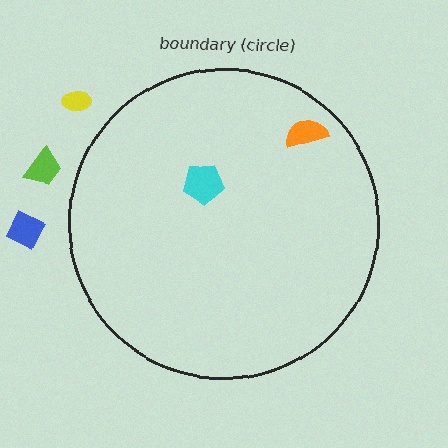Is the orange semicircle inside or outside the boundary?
Inside.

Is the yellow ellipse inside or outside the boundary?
Outside.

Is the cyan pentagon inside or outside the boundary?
Inside.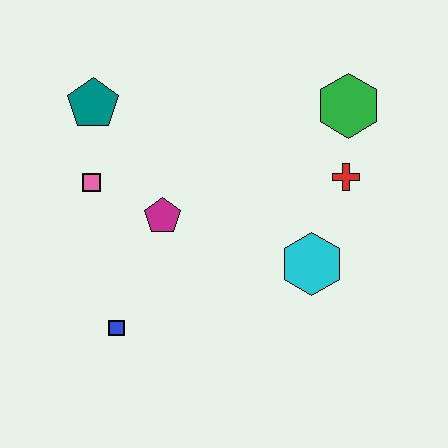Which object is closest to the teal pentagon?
The pink square is closest to the teal pentagon.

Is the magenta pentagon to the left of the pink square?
No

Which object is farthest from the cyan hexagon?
The teal pentagon is farthest from the cyan hexagon.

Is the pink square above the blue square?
Yes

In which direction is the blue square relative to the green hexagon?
The blue square is to the left of the green hexagon.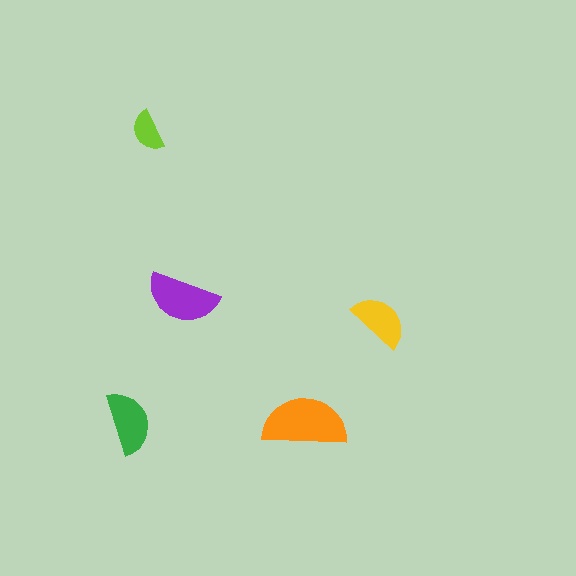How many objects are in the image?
There are 5 objects in the image.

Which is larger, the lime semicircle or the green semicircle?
The green one.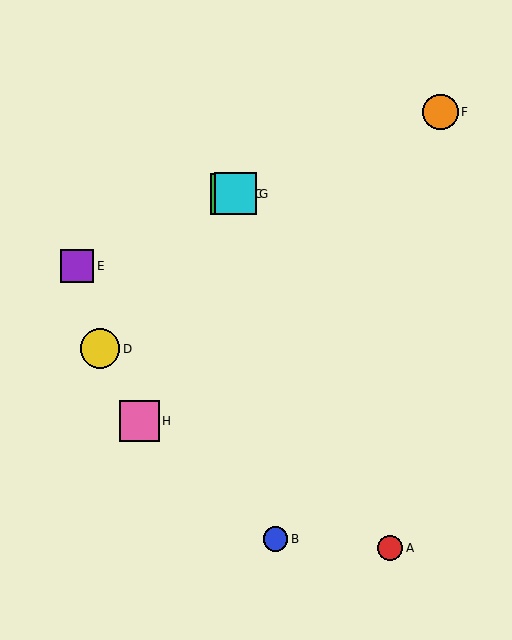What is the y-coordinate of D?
Object D is at y≈349.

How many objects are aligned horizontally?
2 objects (C, G) are aligned horizontally.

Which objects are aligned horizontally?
Objects C, G are aligned horizontally.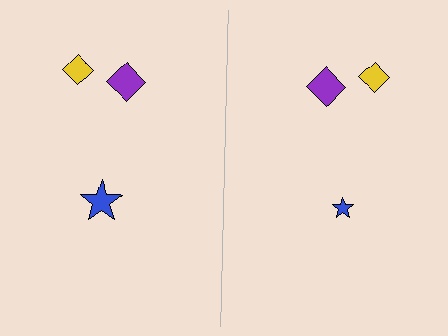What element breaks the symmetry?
The blue star on the right side has a different size than its mirror counterpart.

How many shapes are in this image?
There are 6 shapes in this image.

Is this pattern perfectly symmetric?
No, the pattern is not perfectly symmetric. The blue star on the right side has a different size than its mirror counterpart.